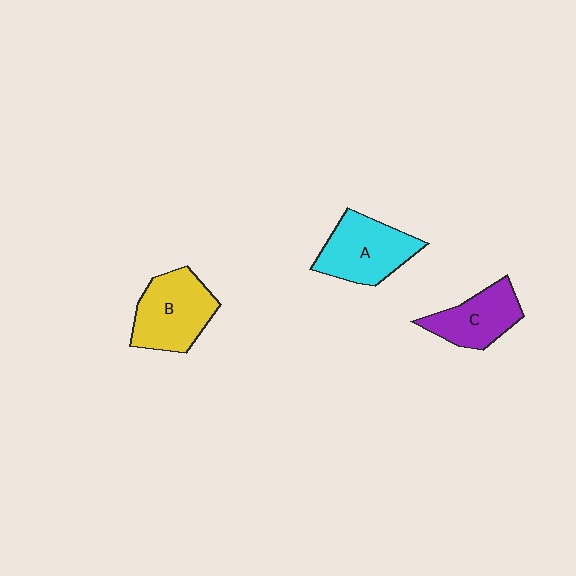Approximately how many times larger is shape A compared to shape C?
Approximately 1.3 times.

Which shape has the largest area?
Shape B (yellow).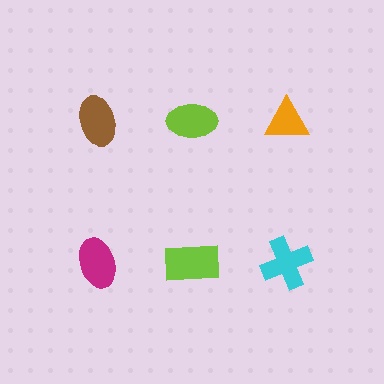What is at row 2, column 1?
A magenta ellipse.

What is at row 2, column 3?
A cyan cross.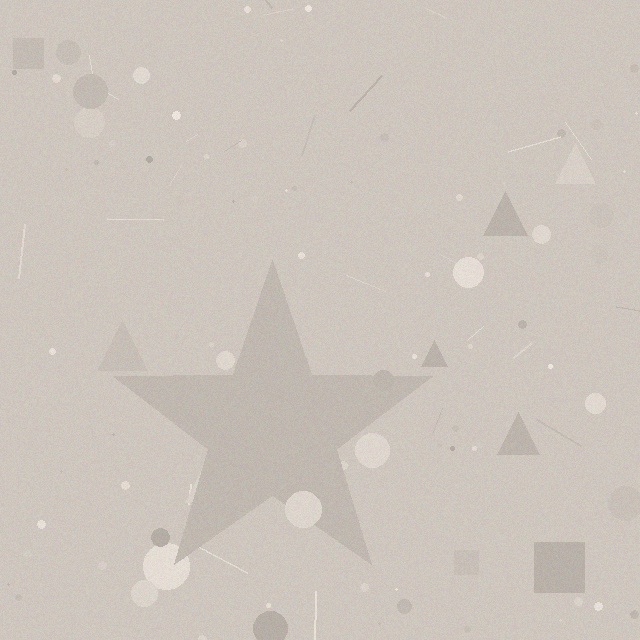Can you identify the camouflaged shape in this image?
The camouflaged shape is a star.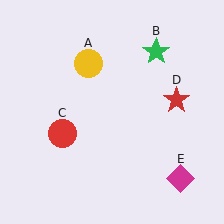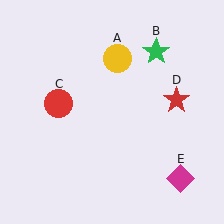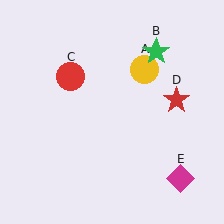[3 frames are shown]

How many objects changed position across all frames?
2 objects changed position: yellow circle (object A), red circle (object C).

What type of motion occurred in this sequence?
The yellow circle (object A), red circle (object C) rotated clockwise around the center of the scene.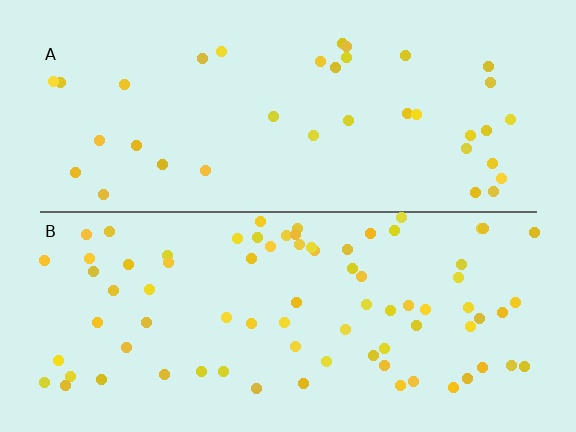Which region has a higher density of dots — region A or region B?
B (the bottom).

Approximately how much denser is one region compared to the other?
Approximately 2.1× — region B over region A.